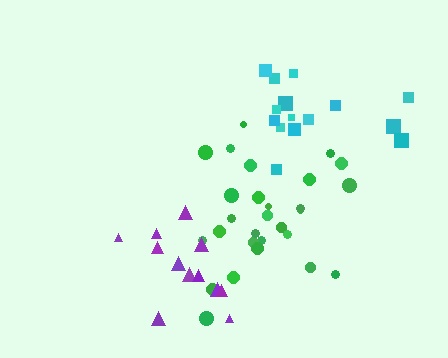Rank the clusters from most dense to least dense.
green, cyan, purple.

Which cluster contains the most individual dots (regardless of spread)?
Green (28).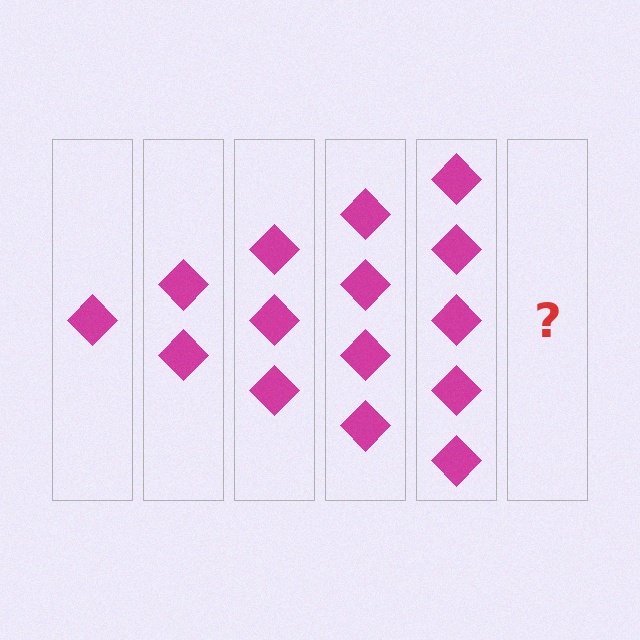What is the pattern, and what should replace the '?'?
The pattern is that each step adds one more diamond. The '?' should be 6 diamonds.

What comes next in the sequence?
The next element should be 6 diamonds.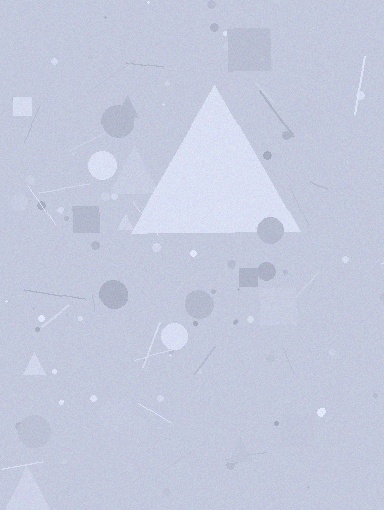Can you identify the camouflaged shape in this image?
The camouflaged shape is a triangle.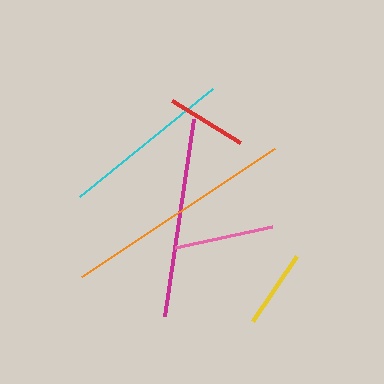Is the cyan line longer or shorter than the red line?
The cyan line is longer than the red line.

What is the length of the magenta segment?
The magenta segment is approximately 199 pixels long.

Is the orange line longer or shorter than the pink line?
The orange line is longer than the pink line.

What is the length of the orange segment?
The orange segment is approximately 231 pixels long.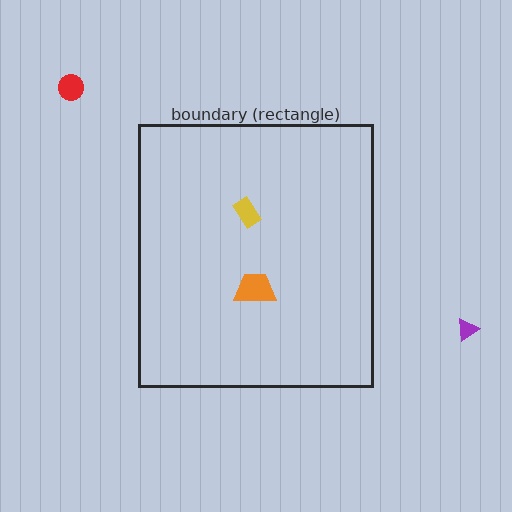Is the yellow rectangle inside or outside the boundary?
Inside.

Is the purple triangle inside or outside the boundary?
Outside.